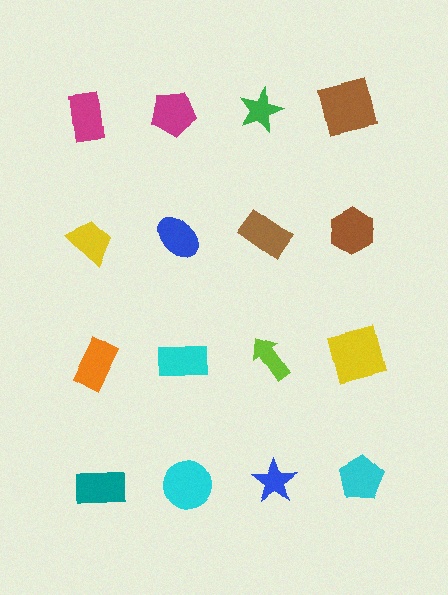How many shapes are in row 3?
4 shapes.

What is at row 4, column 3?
A blue star.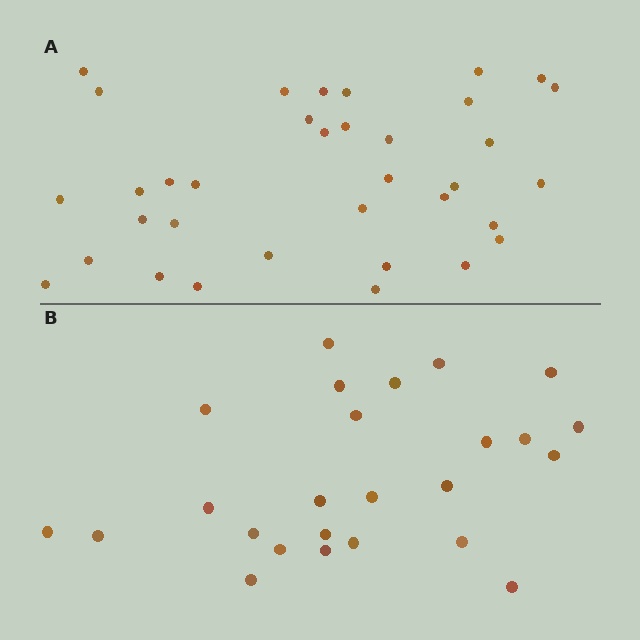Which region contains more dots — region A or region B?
Region A (the top region) has more dots.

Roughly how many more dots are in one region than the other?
Region A has roughly 10 or so more dots than region B.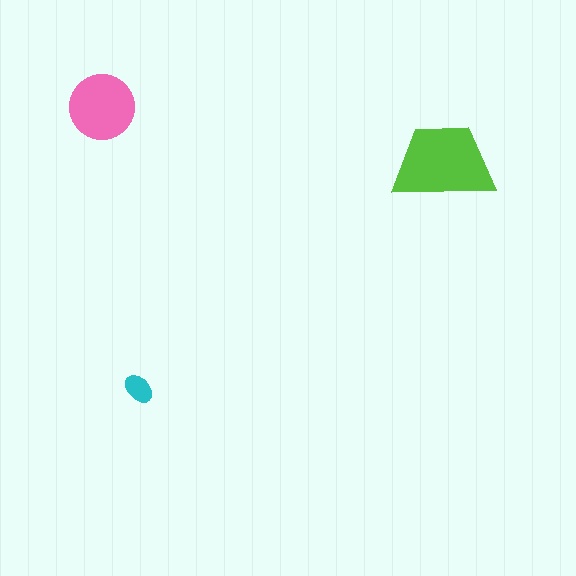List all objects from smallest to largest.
The cyan ellipse, the pink circle, the lime trapezoid.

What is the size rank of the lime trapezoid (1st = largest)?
1st.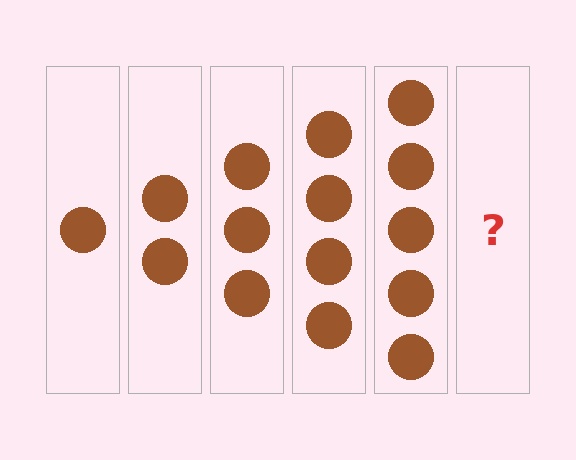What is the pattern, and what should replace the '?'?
The pattern is that each step adds one more circle. The '?' should be 6 circles.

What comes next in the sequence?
The next element should be 6 circles.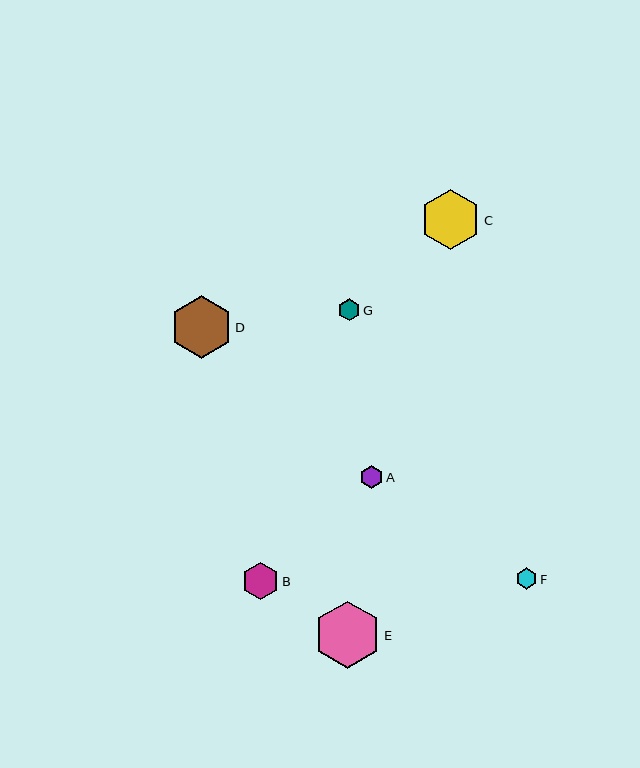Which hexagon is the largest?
Hexagon E is the largest with a size of approximately 67 pixels.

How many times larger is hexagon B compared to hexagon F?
Hexagon B is approximately 1.7 times the size of hexagon F.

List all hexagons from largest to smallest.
From largest to smallest: E, D, C, B, A, G, F.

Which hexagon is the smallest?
Hexagon F is the smallest with a size of approximately 22 pixels.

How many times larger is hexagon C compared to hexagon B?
Hexagon C is approximately 1.6 times the size of hexagon B.